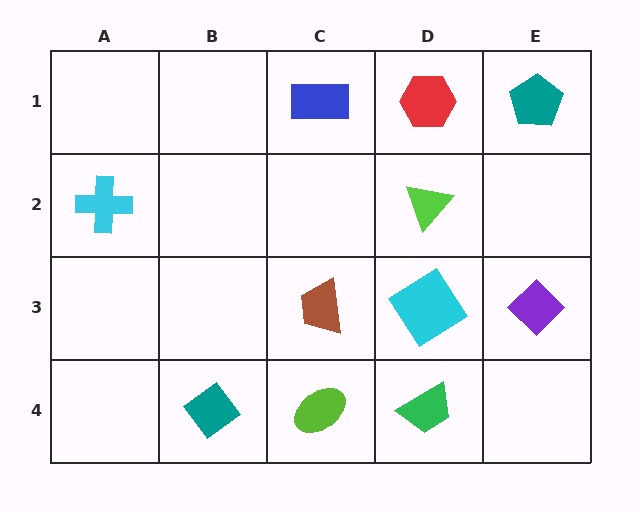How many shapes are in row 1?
3 shapes.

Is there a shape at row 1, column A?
No, that cell is empty.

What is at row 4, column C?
A lime ellipse.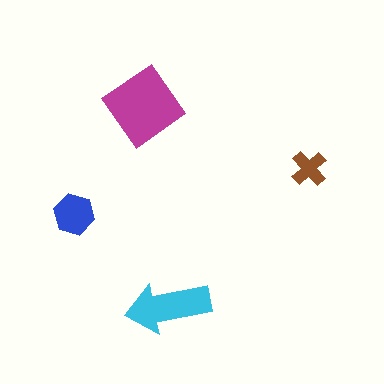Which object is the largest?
The magenta diamond.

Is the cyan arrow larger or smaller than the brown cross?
Larger.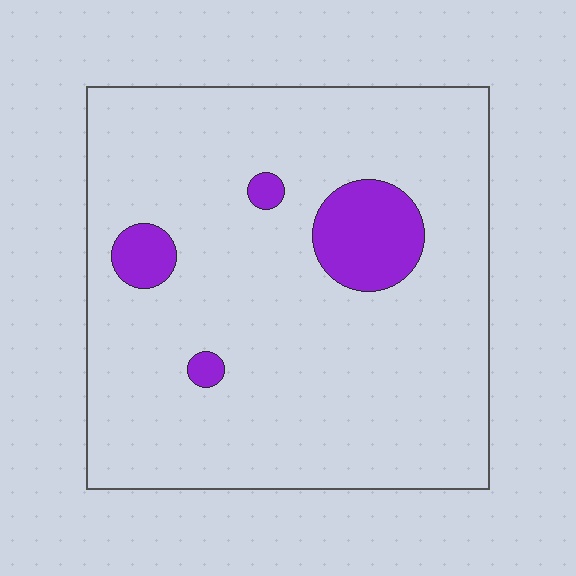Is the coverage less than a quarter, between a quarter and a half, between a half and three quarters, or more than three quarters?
Less than a quarter.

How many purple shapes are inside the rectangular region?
4.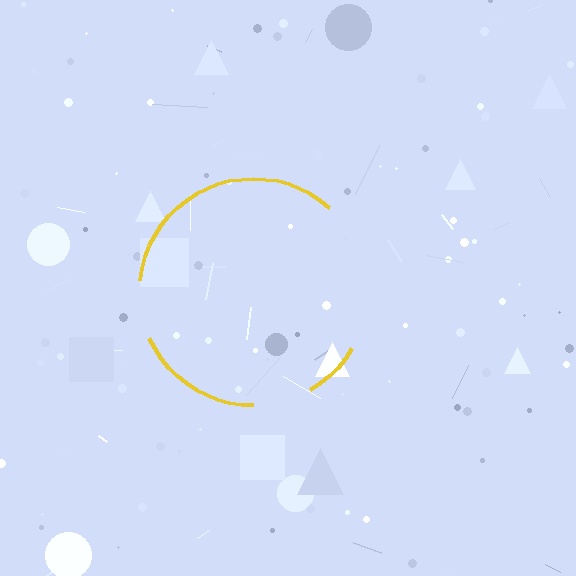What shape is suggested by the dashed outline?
The dashed outline suggests a circle.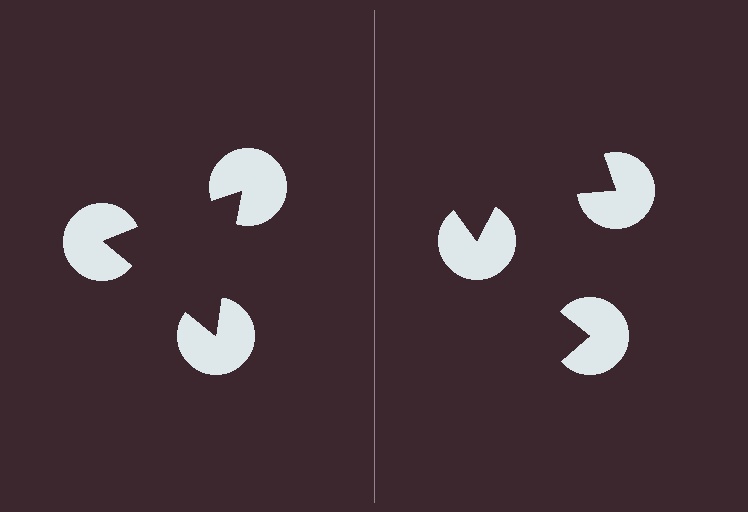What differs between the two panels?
The pac-man discs are positioned identically on both sides; only the wedge orientations differ. On the left they align to a triangle; on the right they are misaligned.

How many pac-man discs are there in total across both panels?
6 — 3 on each side.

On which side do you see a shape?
An illusory triangle appears on the left side. On the right side the wedge cuts are rotated, so no coherent shape forms.